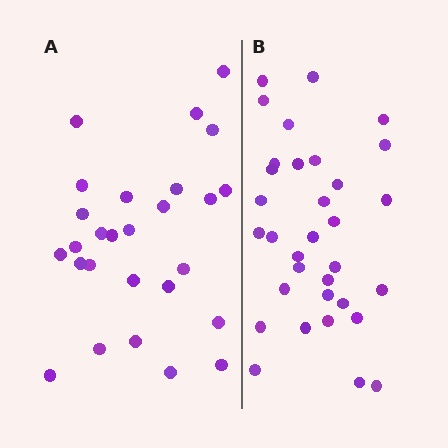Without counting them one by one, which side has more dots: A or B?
Region B (the right region) has more dots.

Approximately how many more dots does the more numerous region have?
Region B has about 6 more dots than region A.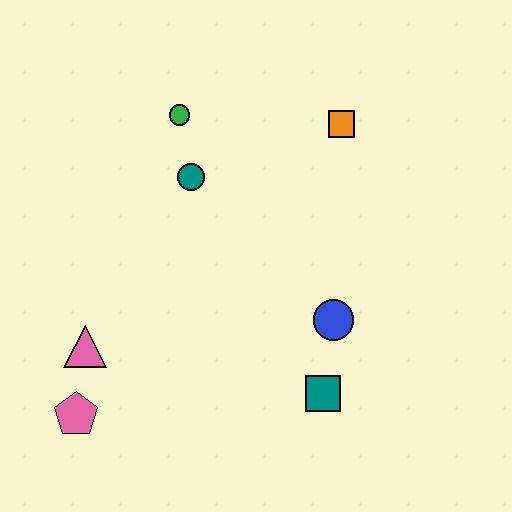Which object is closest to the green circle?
The teal circle is closest to the green circle.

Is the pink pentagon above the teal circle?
No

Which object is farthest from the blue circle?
The pink pentagon is farthest from the blue circle.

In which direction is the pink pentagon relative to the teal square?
The pink pentagon is to the left of the teal square.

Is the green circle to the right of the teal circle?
No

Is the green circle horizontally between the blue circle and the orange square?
No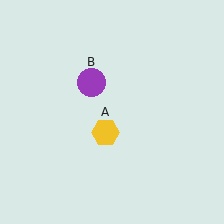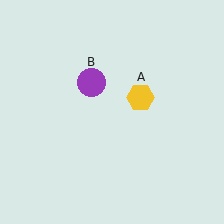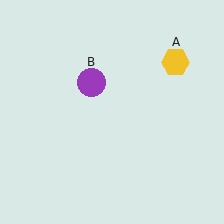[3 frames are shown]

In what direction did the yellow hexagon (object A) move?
The yellow hexagon (object A) moved up and to the right.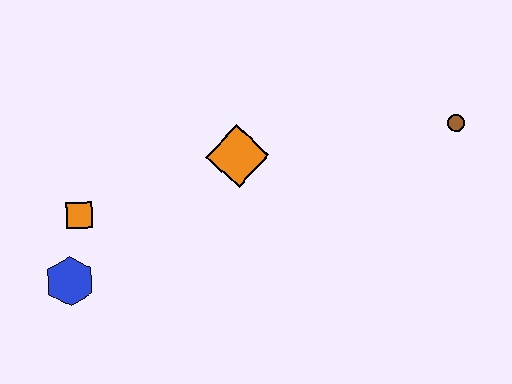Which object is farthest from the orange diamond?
The brown circle is farthest from the orange diamond.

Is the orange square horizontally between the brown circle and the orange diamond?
No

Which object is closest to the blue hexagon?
The orange square is closest to the blue hexagon.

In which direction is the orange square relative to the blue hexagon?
The orange square is above the blue hexagon.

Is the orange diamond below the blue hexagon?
No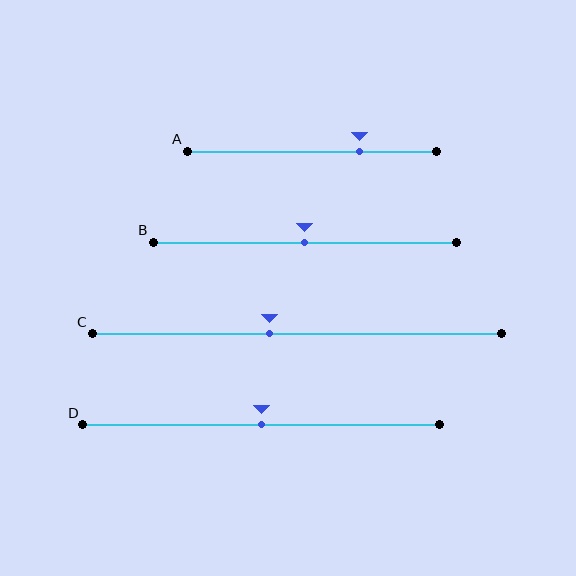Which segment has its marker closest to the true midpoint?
Segment B has its marker closest to the true midpoint.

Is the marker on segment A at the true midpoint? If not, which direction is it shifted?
No, the marker on segment A is shifted to the right by about 19% of the segment length.